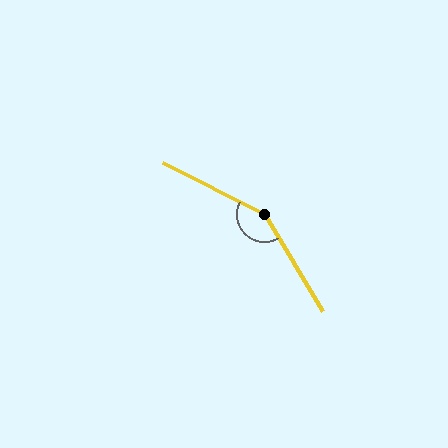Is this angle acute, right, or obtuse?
It is obtuse.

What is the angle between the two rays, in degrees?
Approximately 148 degrees.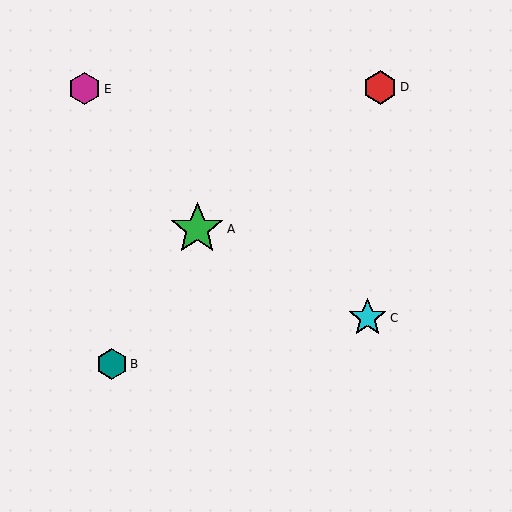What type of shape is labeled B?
Shape B is a teal hexagon.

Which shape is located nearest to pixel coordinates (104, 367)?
The teal hexagon (labeled B) at (112, 364) is nearest to that location.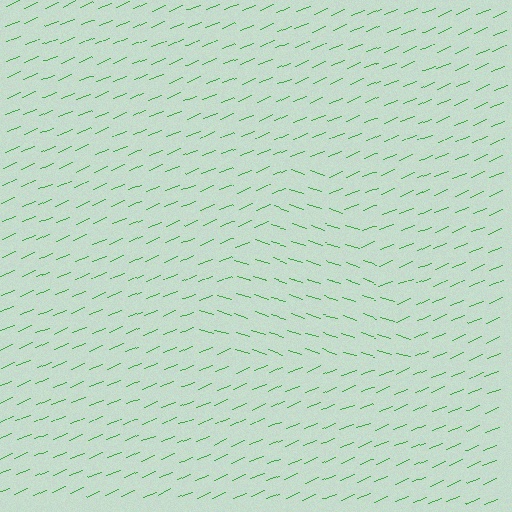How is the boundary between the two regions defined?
The boundary is defined purely by a change in line orientation (approximately 40 degrees difference). All lines are the same color and thickness.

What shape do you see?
I see a triangle.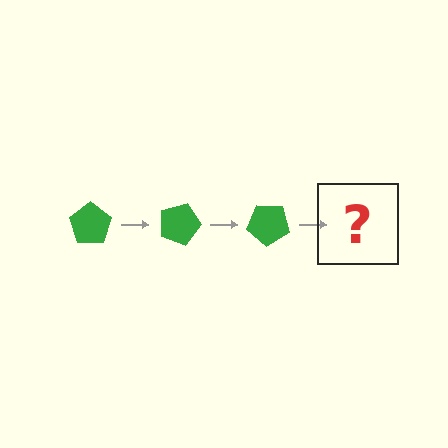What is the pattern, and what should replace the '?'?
The pattern is that the pentagon rotates 20 degrees each step. The '?' should be a green pentagon rotated 60 degrees.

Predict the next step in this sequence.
The next step is a green pentagon rotated 60 degrees.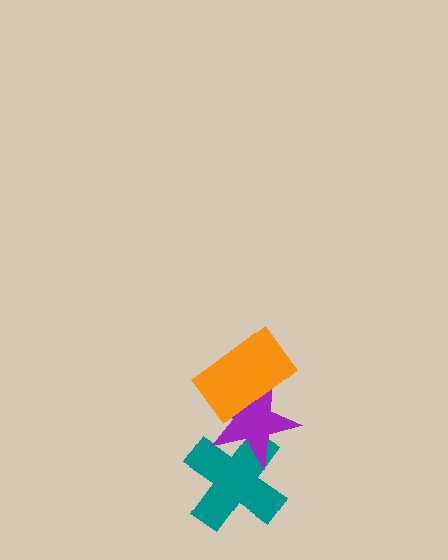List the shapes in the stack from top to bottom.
From top to bottom: the orange rectangle, the purple star, the teal cross.